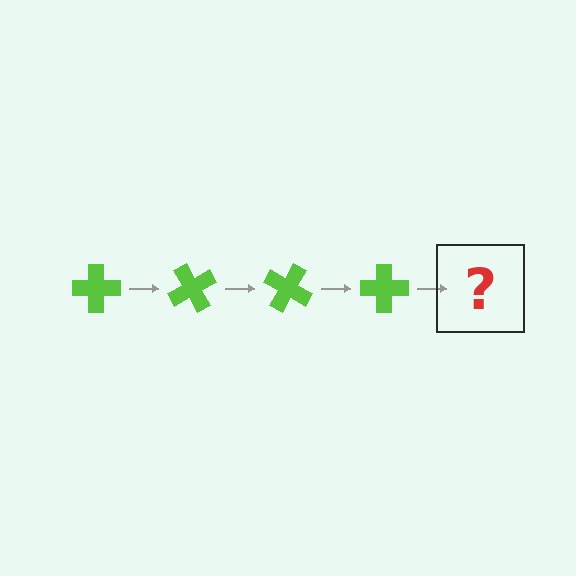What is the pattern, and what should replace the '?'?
The pattern is that the cross rotates 60 degrees each step. The '?' should be a lime cross rotated 240 degrees.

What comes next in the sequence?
The next element should be a lime cross rotated 240 degrees.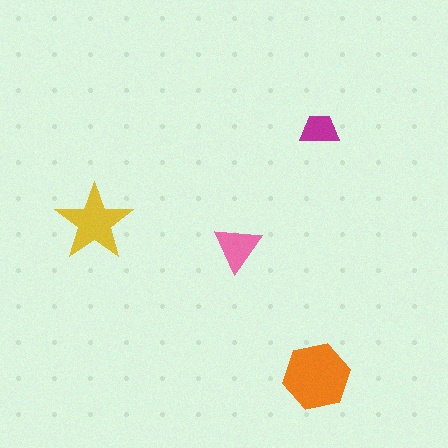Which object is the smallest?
The magenta trapezoid.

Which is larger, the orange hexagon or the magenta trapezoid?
The orange hexagon.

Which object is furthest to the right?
The magenta trapezoid is rightmost.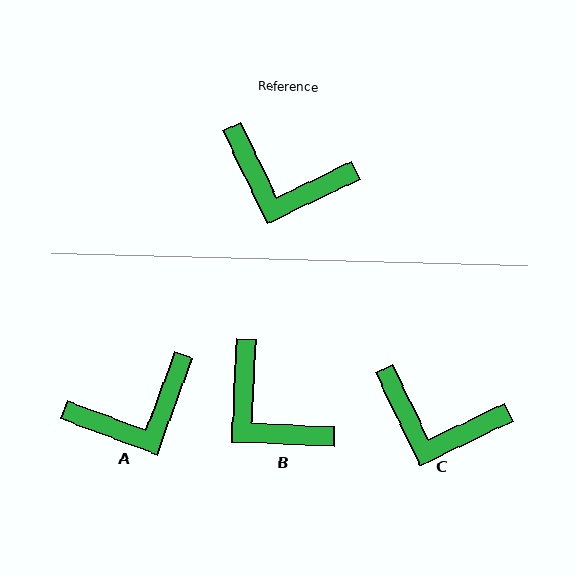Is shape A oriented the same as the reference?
No, it is off by about 44 degrees.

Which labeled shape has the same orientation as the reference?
C.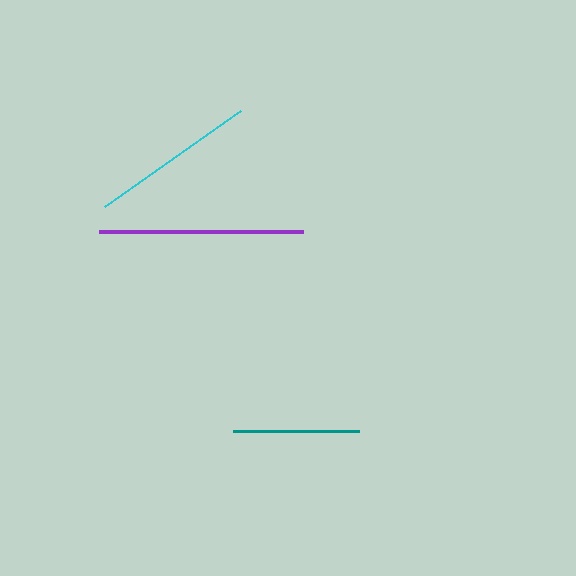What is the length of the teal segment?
The teal segment is approximately 127 pixels long.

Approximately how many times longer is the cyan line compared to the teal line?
The cyan line is approximately 1.3 times the length of the teal line.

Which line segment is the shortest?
The teal line is the shortest at approximately 127 pixels.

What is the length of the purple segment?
The purple segment is approximately 204 pixels long.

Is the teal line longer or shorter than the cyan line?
The cyan line is longer than the teal line.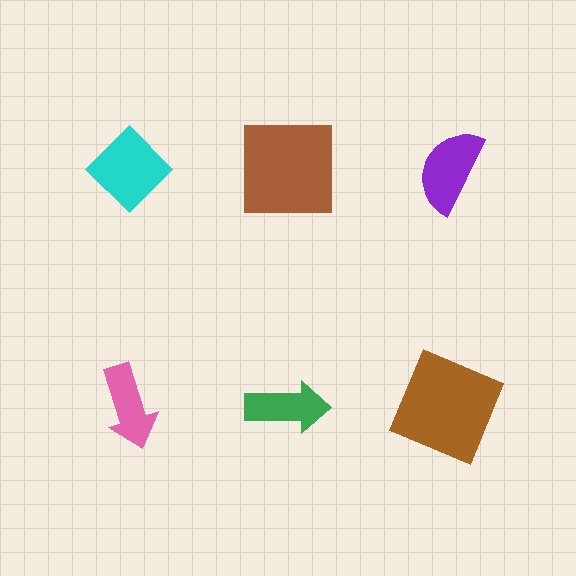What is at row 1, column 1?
A cyan diamond.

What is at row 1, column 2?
A brown square.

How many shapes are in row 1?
3 shapes.